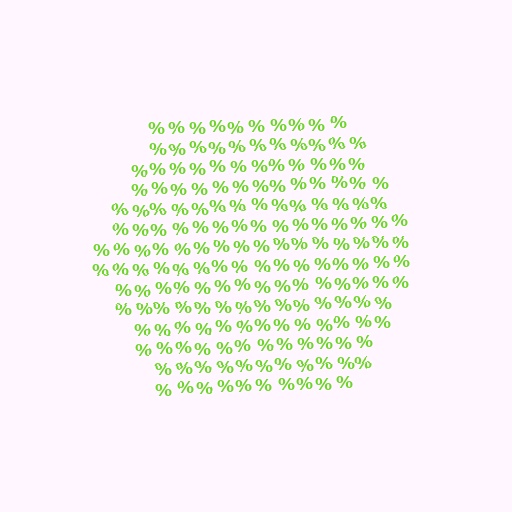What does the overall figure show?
The overall figure shows a hexagon.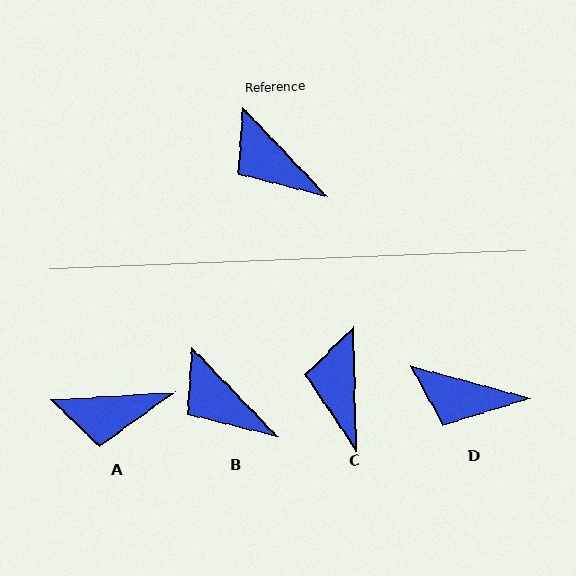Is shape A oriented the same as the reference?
No, it is off by about 50 degrees.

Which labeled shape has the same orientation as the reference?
B.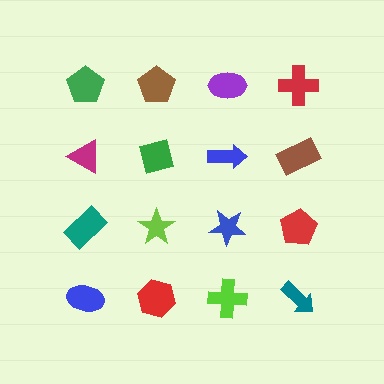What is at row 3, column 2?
A lime star.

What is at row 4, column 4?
A teal arrow.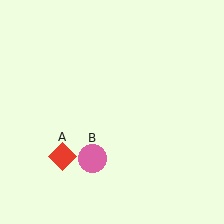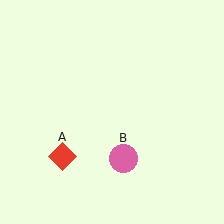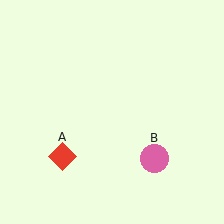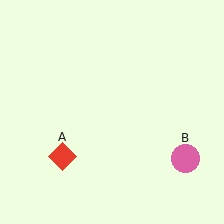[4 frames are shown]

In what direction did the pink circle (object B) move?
The pink circle (object B) moved right.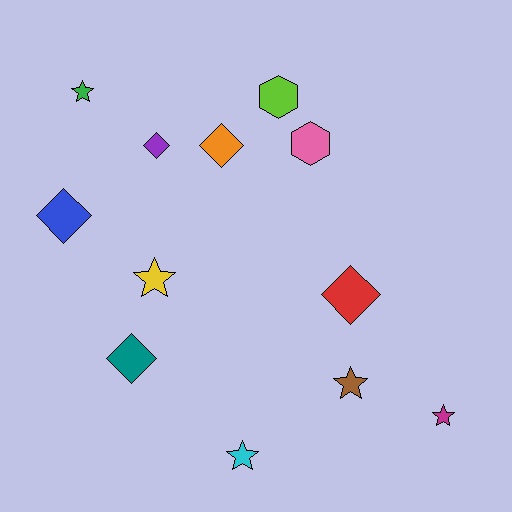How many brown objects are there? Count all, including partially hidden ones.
There is 1 brown object.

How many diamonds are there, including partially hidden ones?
There are 5 diamonds.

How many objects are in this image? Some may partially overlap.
There are 12 objects.